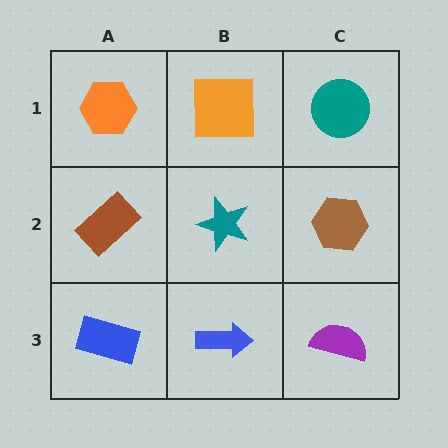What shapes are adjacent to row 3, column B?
A teal star (row 2, column B), a blue rectangle (row 3, column A), a purple semicircle (row 3, column C).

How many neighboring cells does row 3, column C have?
2.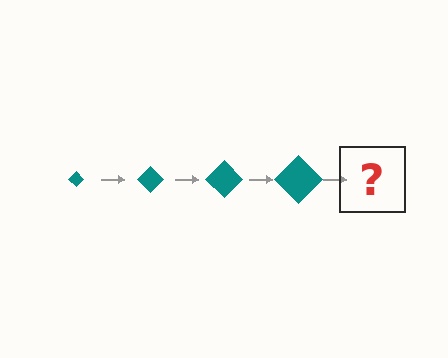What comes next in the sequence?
The next element should be a teal diamond, larger than the previous one.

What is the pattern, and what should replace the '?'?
The pattern is that the diamond gets progressively larger each step. The '?' should be a teal diamond, larger than the previous one.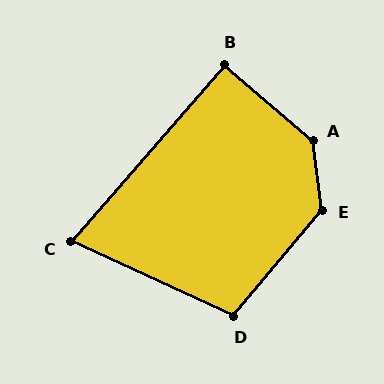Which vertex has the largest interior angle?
A, at approximately 138 degrees.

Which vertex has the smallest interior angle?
C, at approximately 74 degrees.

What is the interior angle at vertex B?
Approximately 90 degrees (approximately right).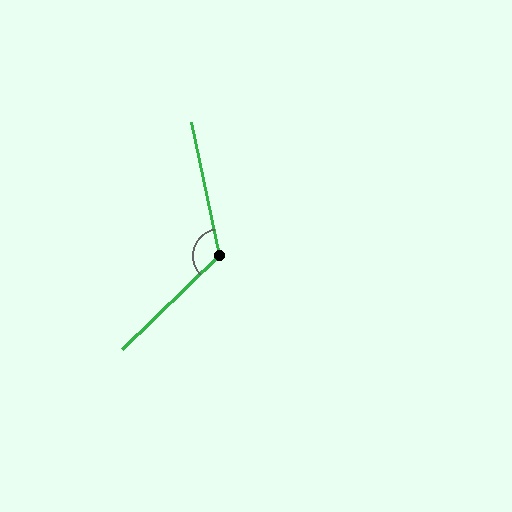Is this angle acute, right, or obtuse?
It is obtuse.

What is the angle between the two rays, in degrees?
Approximately 122 degrees.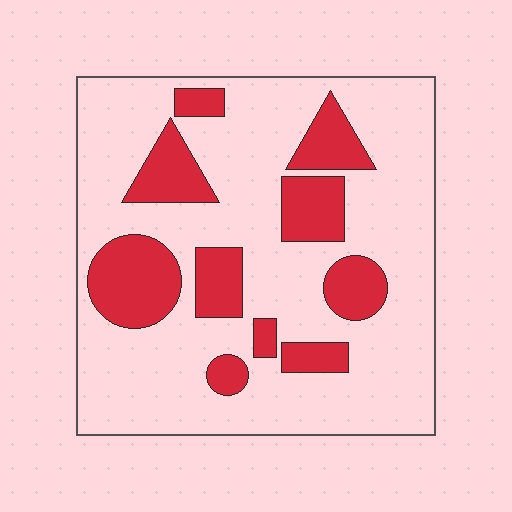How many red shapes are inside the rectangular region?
10.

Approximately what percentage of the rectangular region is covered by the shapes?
Approximately 25%.